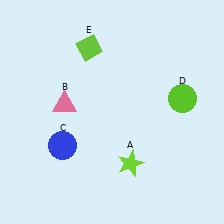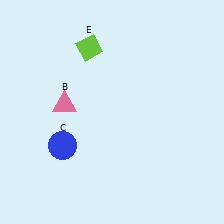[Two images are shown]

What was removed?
The lime circle (D), the lime star (A) were removed in Image 2.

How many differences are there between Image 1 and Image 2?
There are 2 differences between the two images.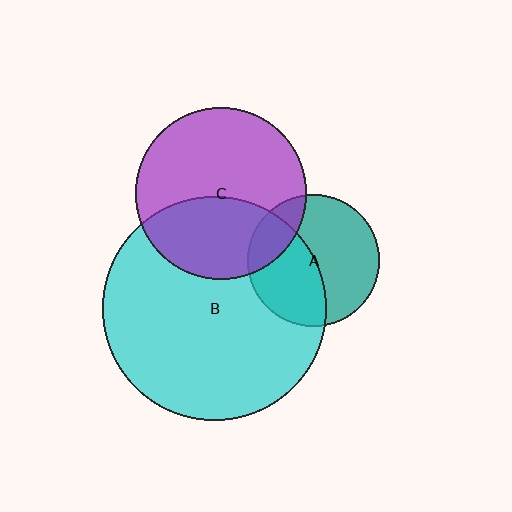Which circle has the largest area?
Circle B (cyan).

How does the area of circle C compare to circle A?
Approximately 1.7 times.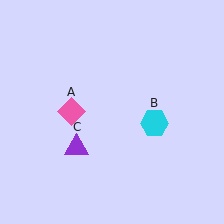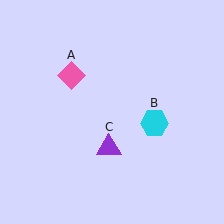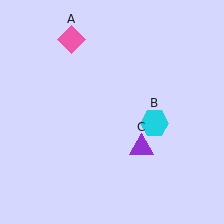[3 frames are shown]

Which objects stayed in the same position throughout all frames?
Cyan hexagon (object B) remained stationary.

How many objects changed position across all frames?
2 objects changed position: pink diamond (object A), purple triangle (object C).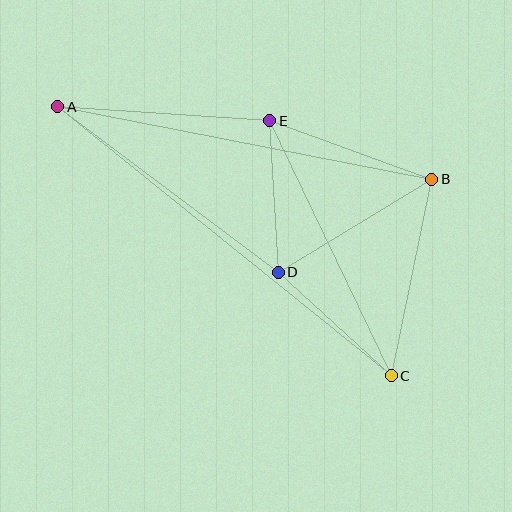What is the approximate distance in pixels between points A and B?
The distance between A and B is approximately 381 pixels.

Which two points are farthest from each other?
Points A and C are farthest from each other.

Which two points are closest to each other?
Points D and E are closest to each other.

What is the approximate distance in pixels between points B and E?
The distance between B and E is approximately 172 pixels.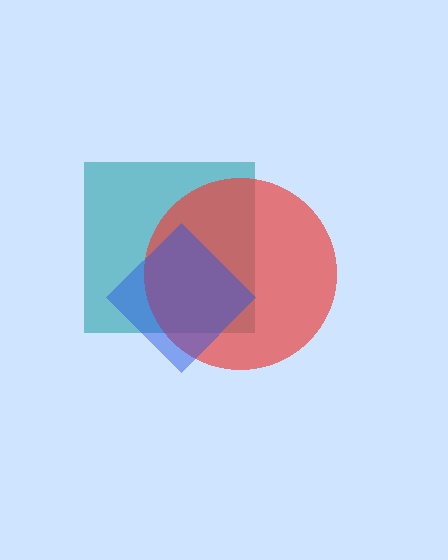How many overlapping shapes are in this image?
There are 3 overlapping shapes in the image.